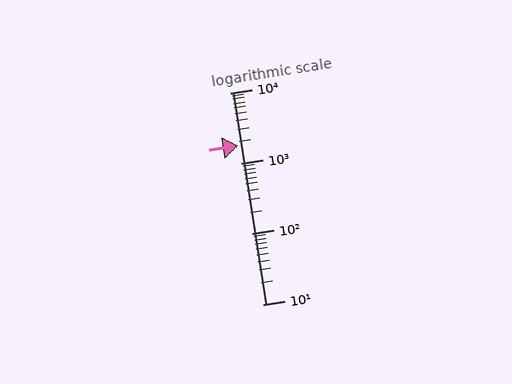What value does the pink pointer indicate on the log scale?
The pointer indicates approximately 1800.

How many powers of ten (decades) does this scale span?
The scale spans 3 decades, from 10 to 10000.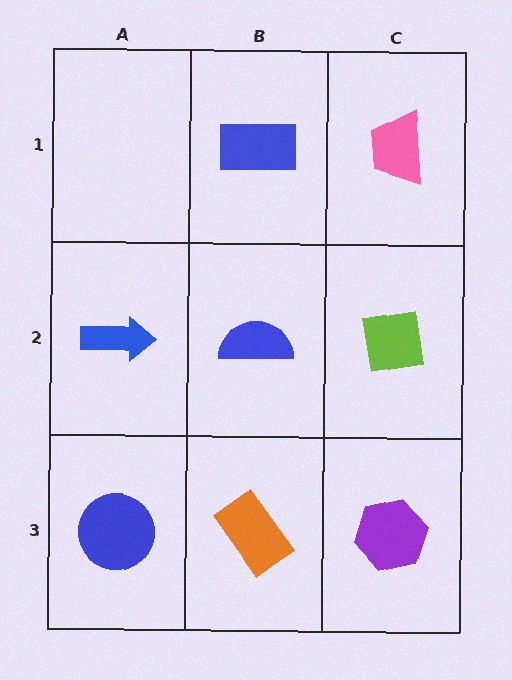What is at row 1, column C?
A pink trapezoid.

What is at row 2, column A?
A blue arrow.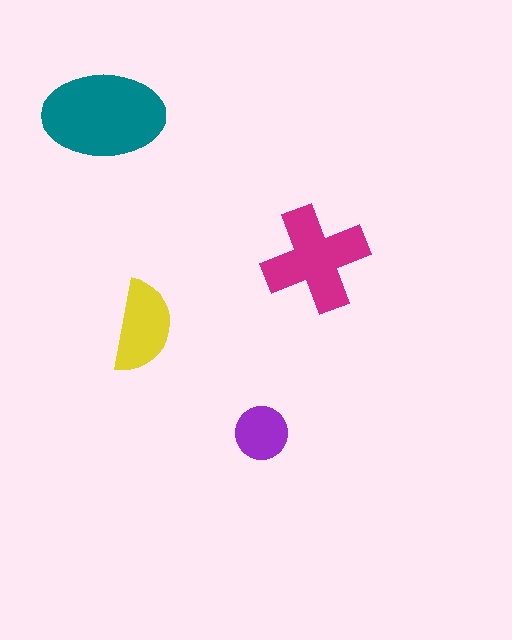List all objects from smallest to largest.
The purple circle, the yellow semicircle, the magenta cross, the teal ellipse.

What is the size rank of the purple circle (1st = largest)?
4th.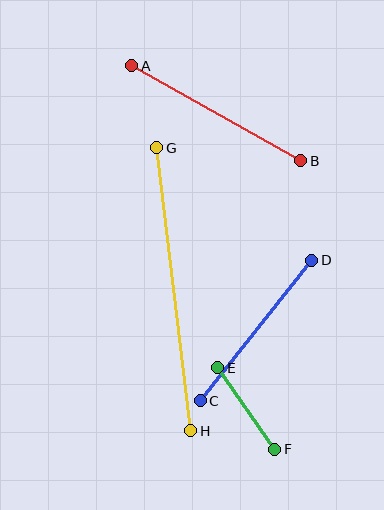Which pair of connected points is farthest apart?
Points G and H are farthest apart.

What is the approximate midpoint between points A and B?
The midpoint is at approximately (216, 113) pixels.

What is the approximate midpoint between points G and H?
The midpoint is at approximately (174, 289) pixels.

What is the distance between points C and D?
The distance is approximately 179 pixels.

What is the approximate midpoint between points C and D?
The midpoint is at approximately (256, 331) pixels.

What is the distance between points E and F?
The distance is approximately 99 pixels.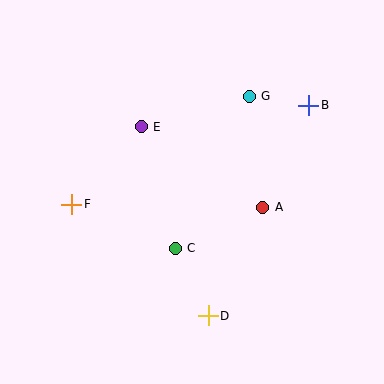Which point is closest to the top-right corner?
Point B is closest to the top-right corner.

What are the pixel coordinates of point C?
Point C is at (175, 248).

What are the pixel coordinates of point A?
Point A is at (263, 207).